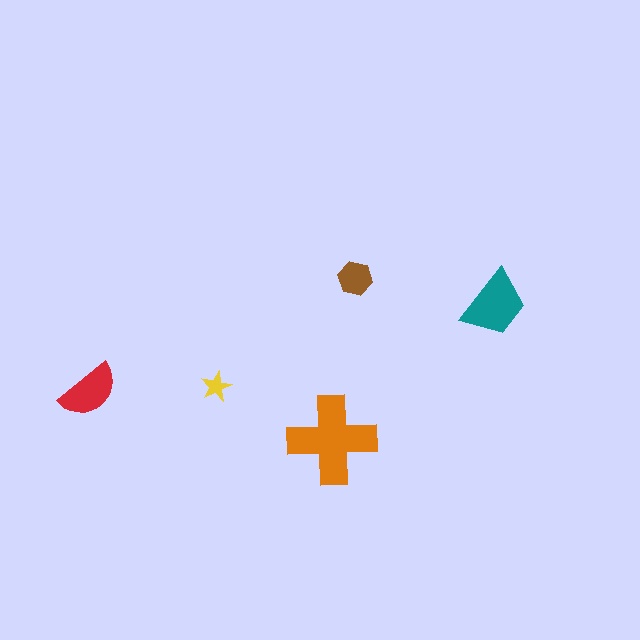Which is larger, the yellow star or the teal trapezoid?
The teal trapezoid.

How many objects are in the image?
There are 5 objects in the image.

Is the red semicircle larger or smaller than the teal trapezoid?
Smaller.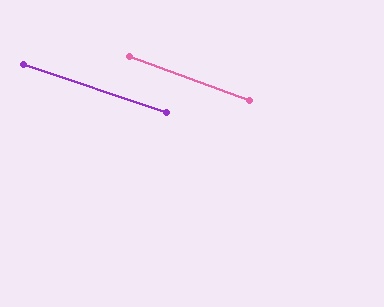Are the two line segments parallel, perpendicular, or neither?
Parallel — their directions differ by only 1.9°.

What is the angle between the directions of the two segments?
Approximately 2 degrees.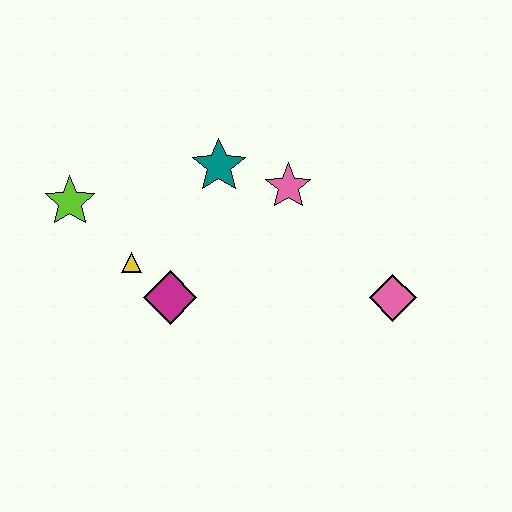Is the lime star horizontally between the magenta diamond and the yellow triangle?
No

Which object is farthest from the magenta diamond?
The pink diamond is farthest from the magenta diamond.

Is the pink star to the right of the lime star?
Yes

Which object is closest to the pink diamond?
The pink star is closest to the pink diamond.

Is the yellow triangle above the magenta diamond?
Yes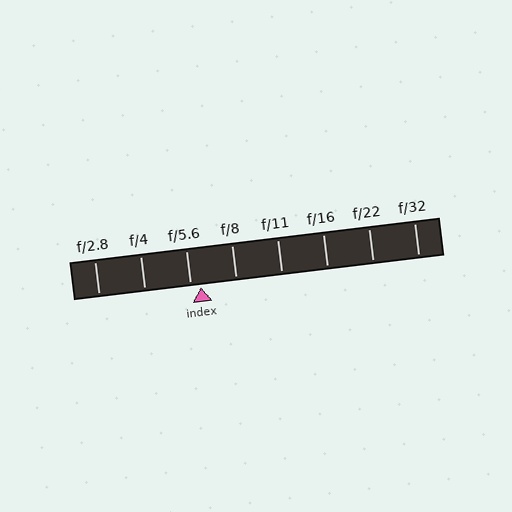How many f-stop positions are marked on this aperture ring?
There are 8 f-stop positions marked.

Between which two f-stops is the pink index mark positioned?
The index mark is between f/5.6 and f/8.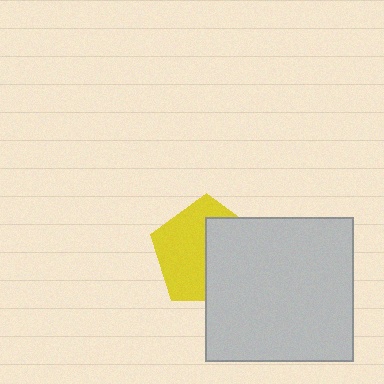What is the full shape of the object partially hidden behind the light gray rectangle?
The partially hidden object is a yellow pentagon.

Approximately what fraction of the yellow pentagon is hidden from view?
Roughly 46% of the yellow pentagon is hidden behind the light gray rectangle.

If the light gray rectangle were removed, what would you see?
You would see the complete yellow pentagon.